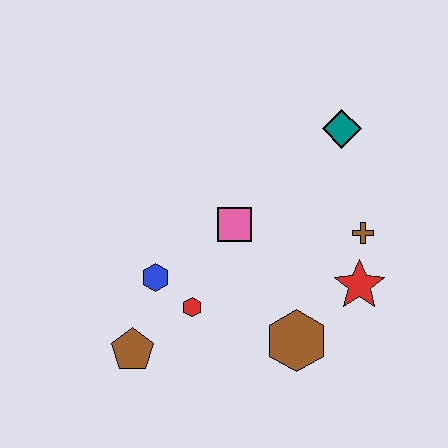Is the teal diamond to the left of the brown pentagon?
No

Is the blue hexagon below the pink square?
Yes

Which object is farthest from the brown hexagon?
The teal diamond is farthest from the brown hexagon.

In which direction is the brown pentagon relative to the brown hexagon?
The brown pentagon is to the left of the brown hexagon.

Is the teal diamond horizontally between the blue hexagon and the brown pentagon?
No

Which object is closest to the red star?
The brown cross is closest to the red star.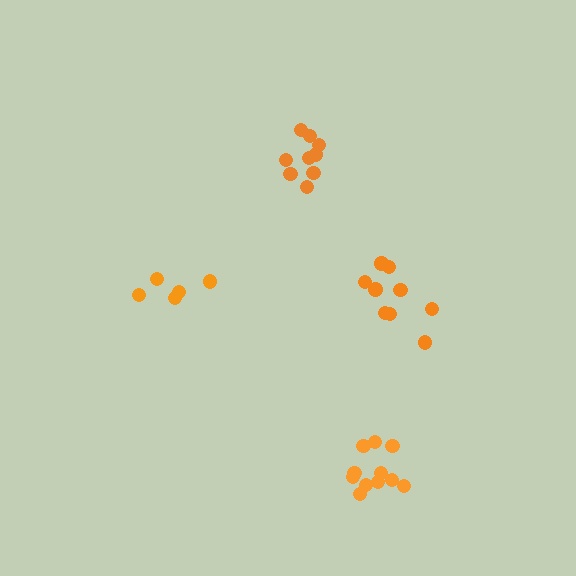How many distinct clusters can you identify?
There are 4 distinct clusters.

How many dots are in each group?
Group 1: 11 dots, Group 2: 9 dots, Group 3: 5 dots, Group 4: 9 dots (34 total).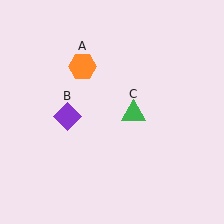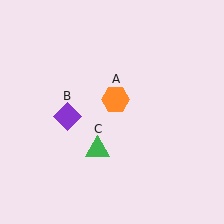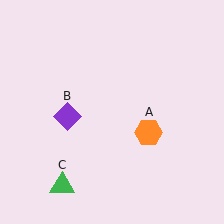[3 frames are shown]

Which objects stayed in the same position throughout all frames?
Purple diamond (object B) remained stationary.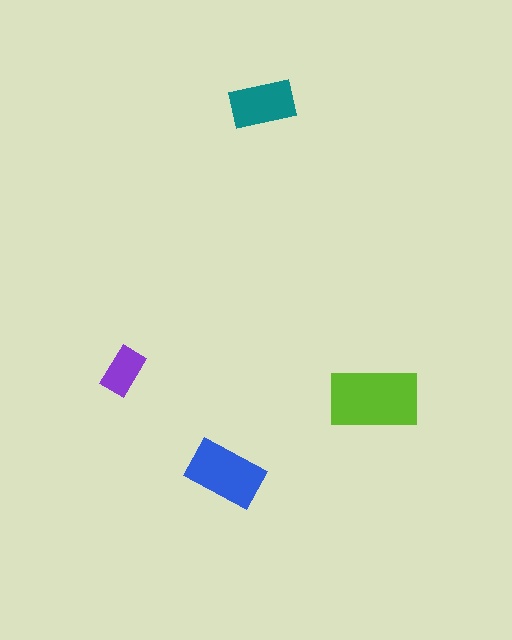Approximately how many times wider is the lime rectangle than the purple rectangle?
About 2 times wider.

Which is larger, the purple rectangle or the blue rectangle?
The blue one.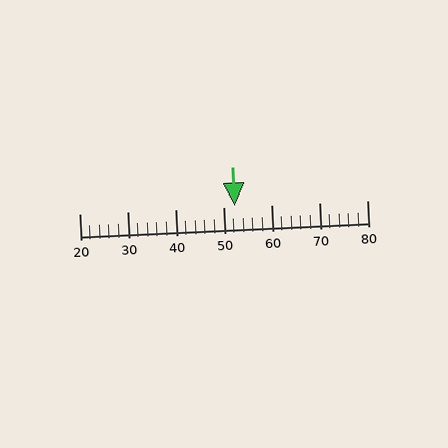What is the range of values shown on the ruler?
The ruler shows values from 20 to 80.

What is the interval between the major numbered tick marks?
The major tick marks are spaced 10 units apart.